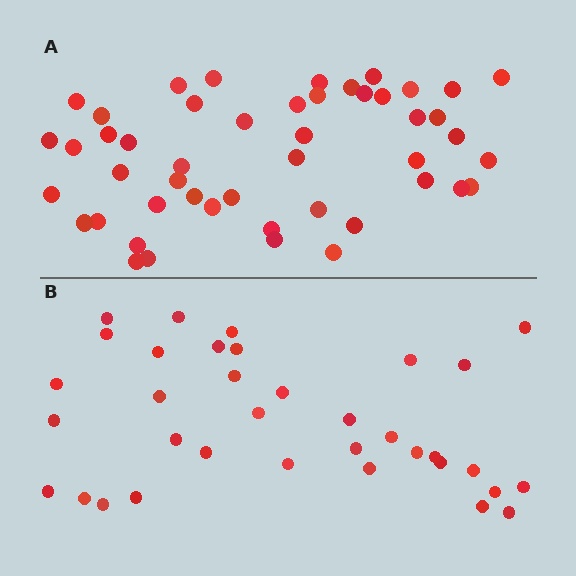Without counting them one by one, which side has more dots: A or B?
Region A (the top region) has more dots.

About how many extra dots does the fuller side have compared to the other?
Region A has approximately 15 more dots than region B.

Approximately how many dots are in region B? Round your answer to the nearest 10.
About 40 dots. (The exact count is 35, which rounds to 40.)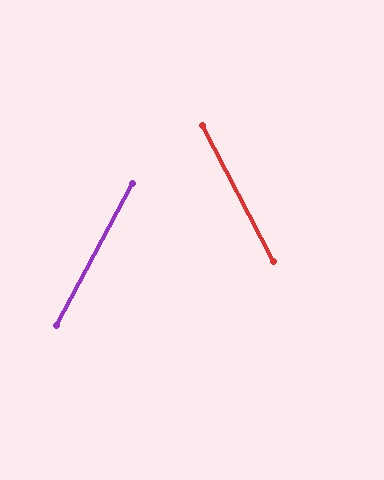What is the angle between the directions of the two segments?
Approximately 55 degrees.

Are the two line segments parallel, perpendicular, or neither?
Neither parallel nor perpendicular — they differ by about 55°.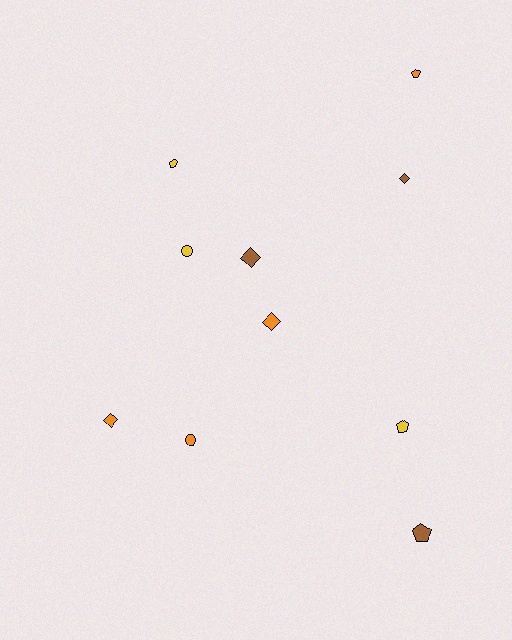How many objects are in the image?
There are 10 objects.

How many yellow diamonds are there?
There are no yellow diamonds.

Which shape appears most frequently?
Pentagon, with 4 objects.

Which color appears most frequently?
Orange, with 4 objects.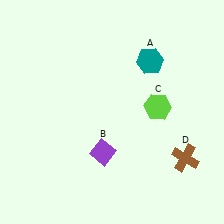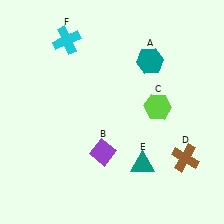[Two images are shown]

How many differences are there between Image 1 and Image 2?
There are 2 differences between the two images.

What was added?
A teal triangle (E), a cyan cross (F) were added in Image 2.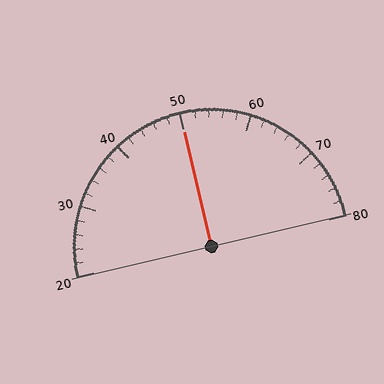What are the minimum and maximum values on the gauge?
The gauge ranges from 20 to 80.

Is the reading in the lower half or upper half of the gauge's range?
The reading is in the upper half of the range (20 to 80).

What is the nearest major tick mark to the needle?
The nearest major tick mark is 50.